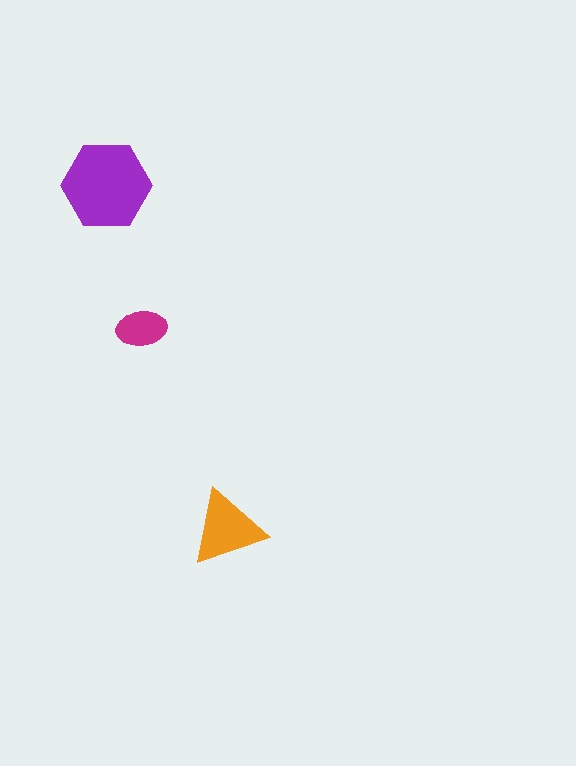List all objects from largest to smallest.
The purple hexagon, the orange triangle, the magenta ellipse.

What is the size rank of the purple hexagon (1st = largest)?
1st.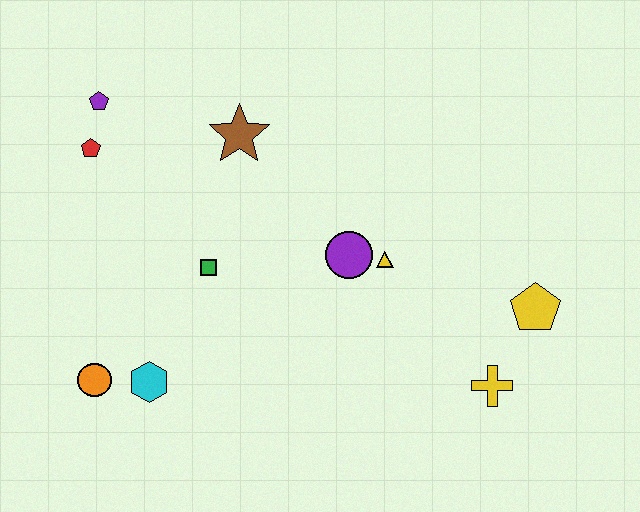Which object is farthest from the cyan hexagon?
The yellow pentagon is farthest from the cyan hexagon.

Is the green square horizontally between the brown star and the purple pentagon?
Yes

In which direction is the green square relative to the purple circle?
The green square is to the left of the purple circle.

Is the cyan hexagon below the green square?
Yes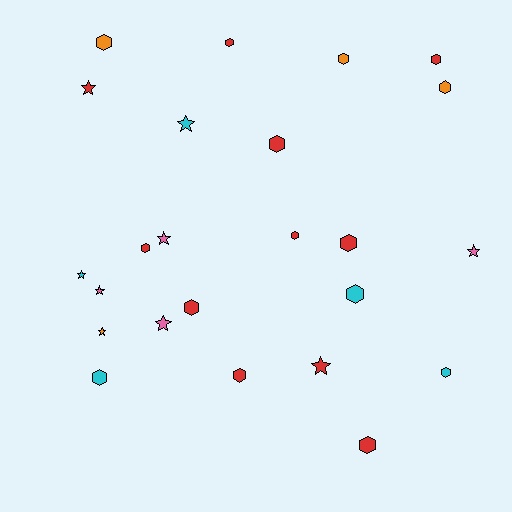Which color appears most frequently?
Red, with 11 objects.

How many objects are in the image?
There are 24 objects.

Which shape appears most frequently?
Hexagon, with 15 objects.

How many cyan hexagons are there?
There are 3 cyan hexagons.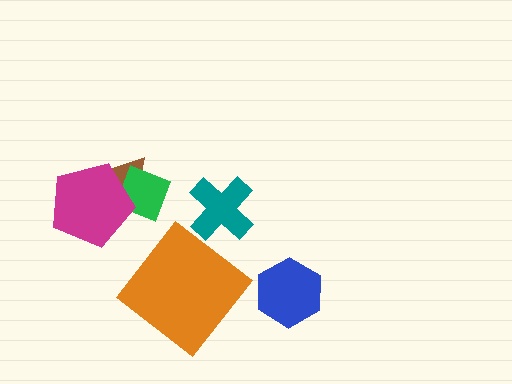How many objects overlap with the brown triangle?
2 objects overlap with the brown triangle.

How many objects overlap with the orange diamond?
0 objects overlap with the orange diamond.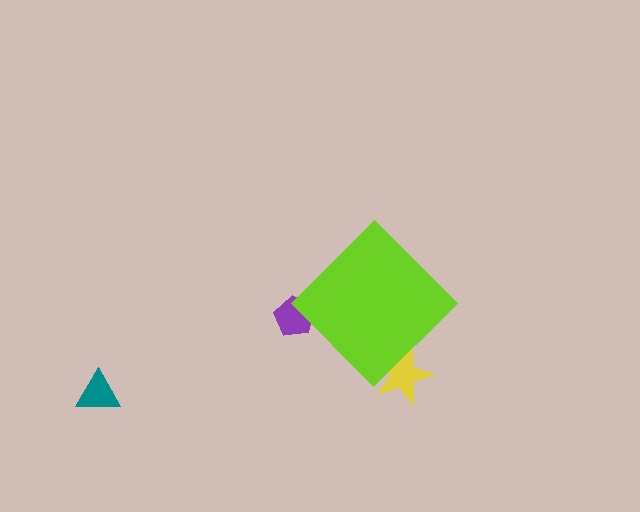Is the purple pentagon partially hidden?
Yes, the purple pentagon is partially hidden behind the lime diamond.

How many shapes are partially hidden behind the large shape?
2 shapes are partially hidden.